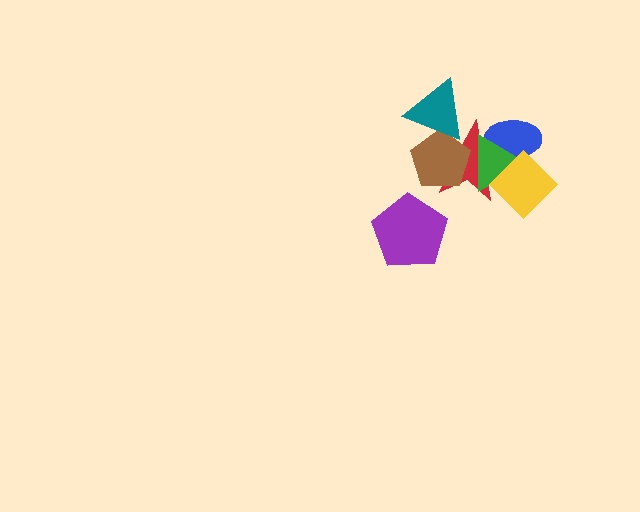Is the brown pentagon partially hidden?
Yes, it is partially covered by another shape.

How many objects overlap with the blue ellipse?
3 objects overlap with the blue ellipse.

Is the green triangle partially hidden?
Yes, it is partially covered by another shape.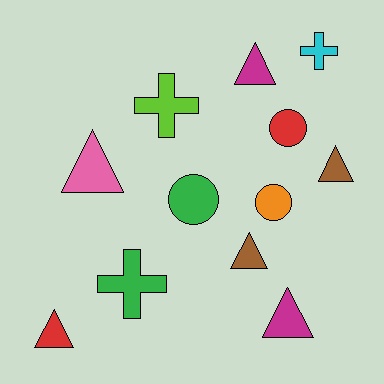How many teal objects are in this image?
There are no teal objects.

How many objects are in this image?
There are 12 objects.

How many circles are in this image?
There are 3 circles.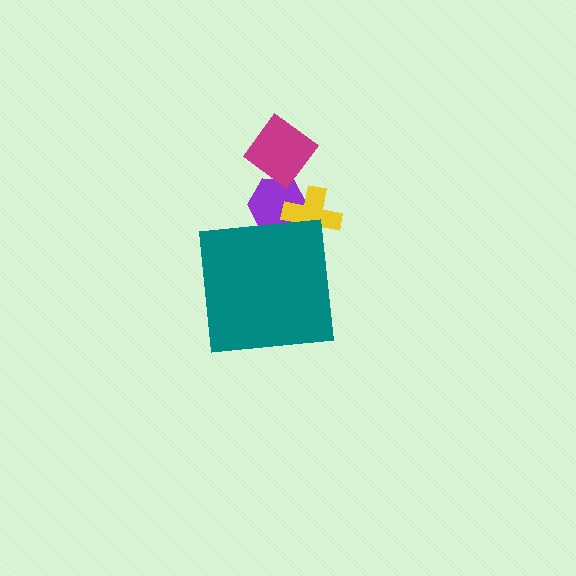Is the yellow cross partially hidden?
Yes, the yellow cross is partially hidden behind the teal square.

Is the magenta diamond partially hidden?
No, the magenta diamond is fully visible.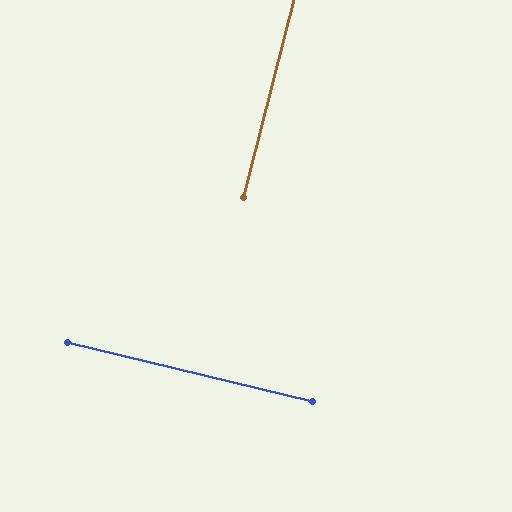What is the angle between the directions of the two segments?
Approximately 89 degrees.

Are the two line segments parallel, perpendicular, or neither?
Perpendicular — they meet at approximately 89°.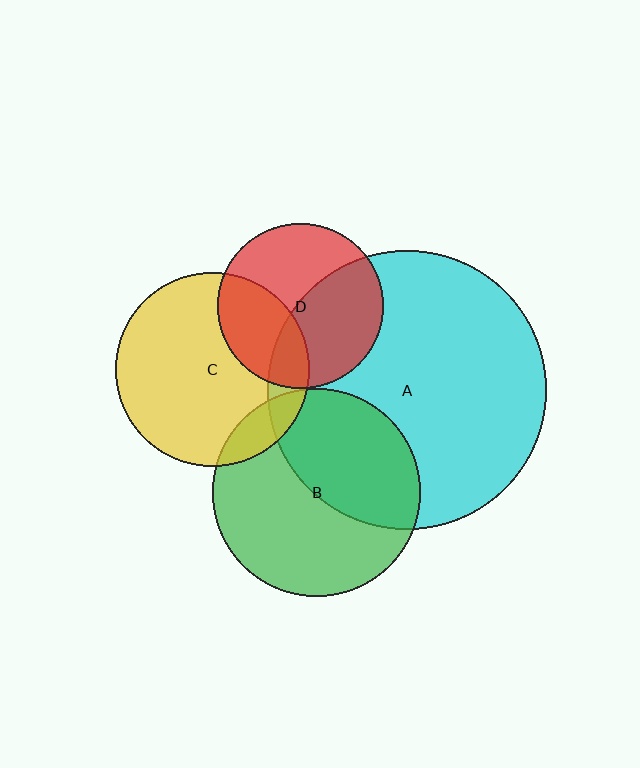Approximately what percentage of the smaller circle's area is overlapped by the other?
Approximately 10%.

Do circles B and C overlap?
Yes.